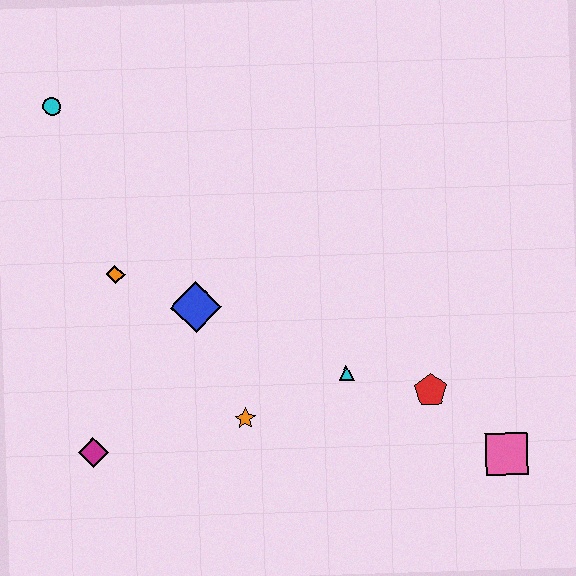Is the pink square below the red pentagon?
Yes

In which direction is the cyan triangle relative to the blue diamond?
The cyan triangle is to the right of the blue diamond.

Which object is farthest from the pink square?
The cyan circle is farthest from the pink square.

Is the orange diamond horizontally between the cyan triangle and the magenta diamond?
Yes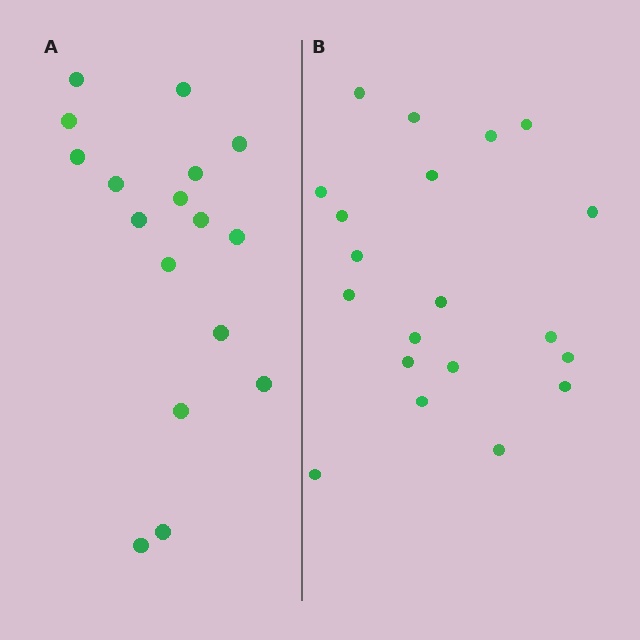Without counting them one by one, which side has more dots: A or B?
Region B (the right region) has more dots.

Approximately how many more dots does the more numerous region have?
Region B has just a few more — roughly 2 or 3 more dots than region A.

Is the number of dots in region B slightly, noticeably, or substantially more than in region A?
Region B has only slightly more — the two regions are fairly close. The ratio is roughly 1.2 to 1.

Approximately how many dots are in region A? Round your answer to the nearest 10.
About 20 dots. (The exact count is 17, which rounds to 20.)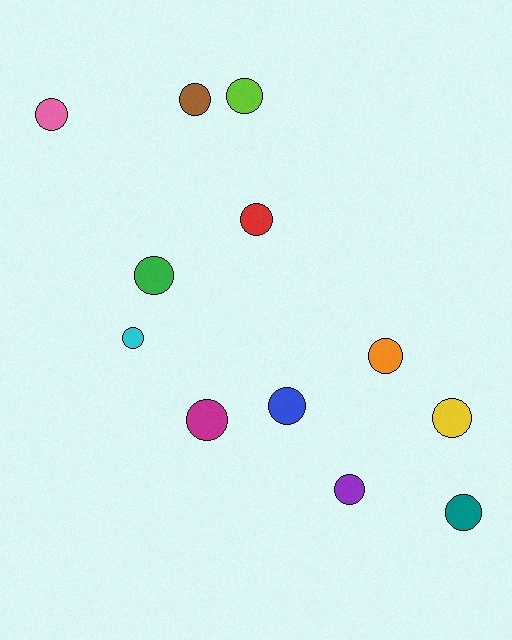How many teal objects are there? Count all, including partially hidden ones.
There is 1 teal object.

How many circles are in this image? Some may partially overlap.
There are 12 circles.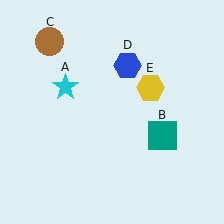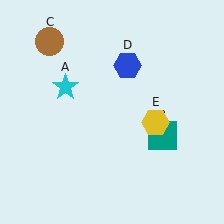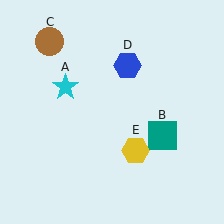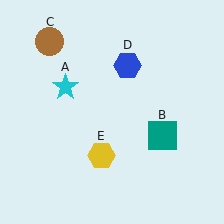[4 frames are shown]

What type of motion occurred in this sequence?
The yellow hexagon (object E) rotated clockwise around the center of the scene.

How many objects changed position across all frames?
1 object changed position: yellow hexagon (object E).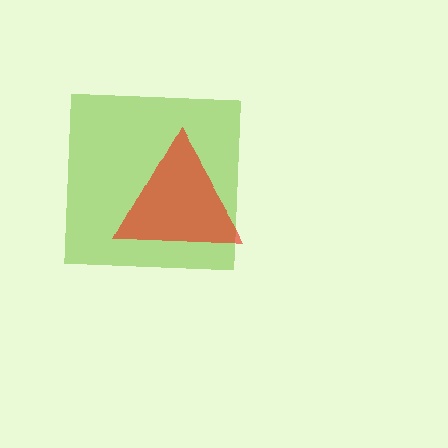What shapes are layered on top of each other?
The layered shapes are: a lime square, a red triangle.